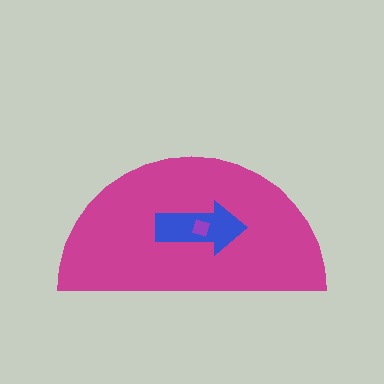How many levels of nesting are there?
3.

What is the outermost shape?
The magenta semicircle.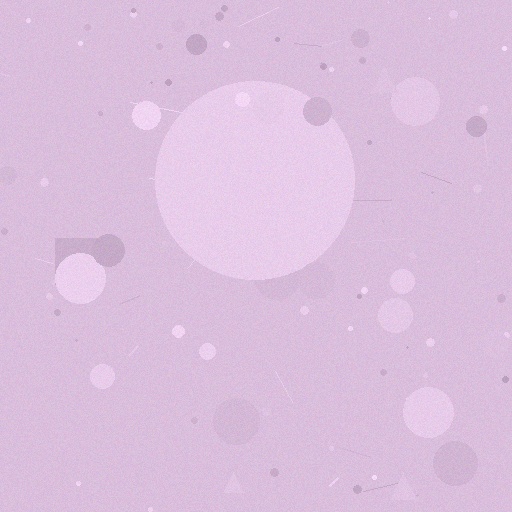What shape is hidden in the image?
A circle is hidden in the image.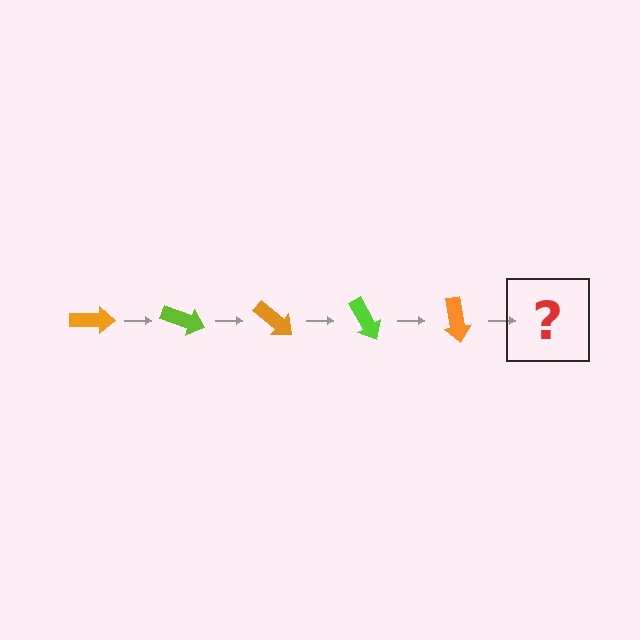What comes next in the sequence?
The next element should be a lime arrow, rotated 100 degrees from the start.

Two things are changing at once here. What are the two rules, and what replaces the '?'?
The two rules are that it rotates 20 degrees each step and the color cycles through orange and lime. The '?' should be a lime arrow, rotated 100 degrees from the start.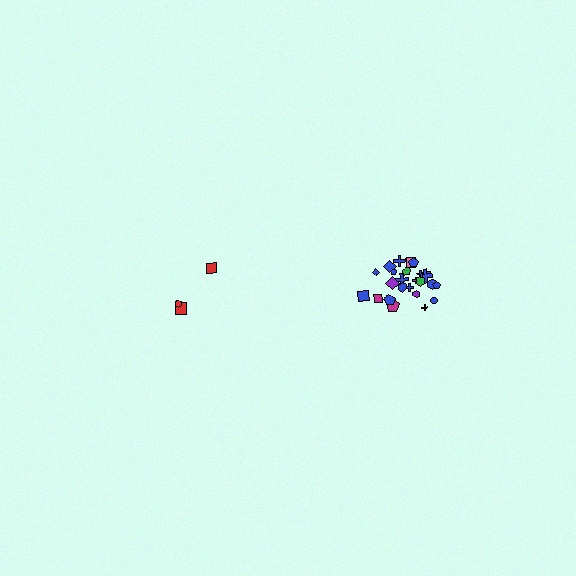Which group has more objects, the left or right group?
The right group.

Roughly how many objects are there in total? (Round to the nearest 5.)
Roughly 30 objects in total.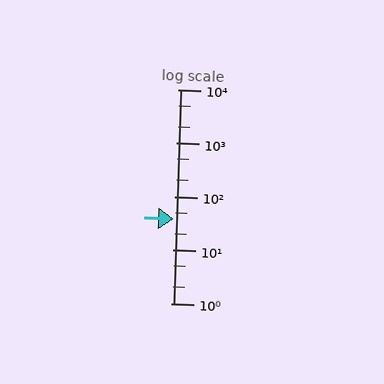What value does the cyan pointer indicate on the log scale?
The pointer indicates approximately 38.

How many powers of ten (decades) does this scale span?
The scale spans 4 decades, from 1 to 10000.